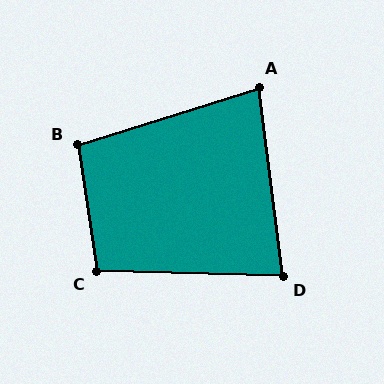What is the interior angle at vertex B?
Approximately 99 degrees (obtuse).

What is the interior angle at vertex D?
Approximately 81 degrees (acute).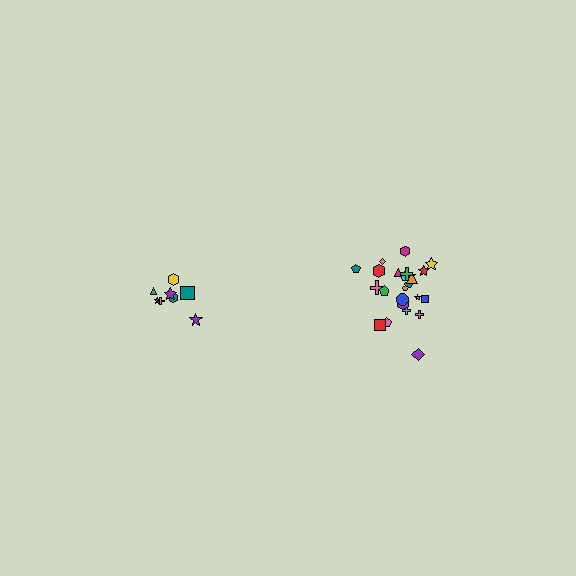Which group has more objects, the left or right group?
The right group.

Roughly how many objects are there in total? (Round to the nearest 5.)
Roughly 35 objects in total.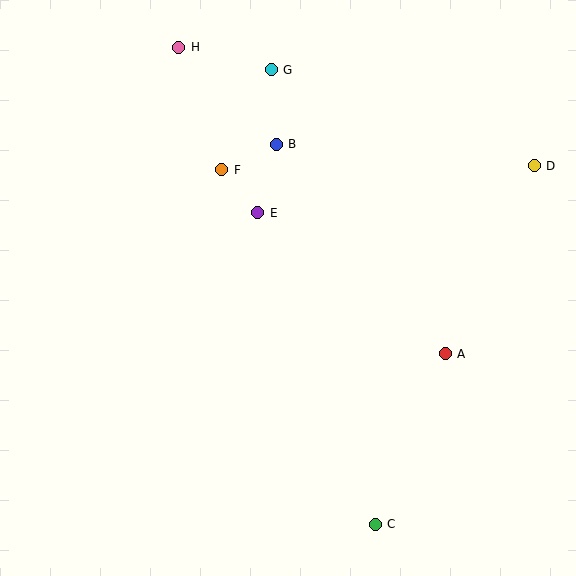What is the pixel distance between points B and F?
The distance between B and F is 61 pixels.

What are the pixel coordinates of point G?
Point G is at (271, 70).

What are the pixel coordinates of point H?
Point H is at (179, 47).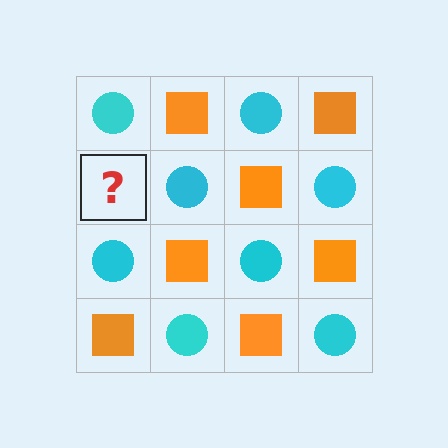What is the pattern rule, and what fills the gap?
The rule is that it alternates cyan circle and orange square in a checkerboard pattern. The gap should be filled with an orange square.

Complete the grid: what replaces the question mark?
The question mark should be replaced with an orange square.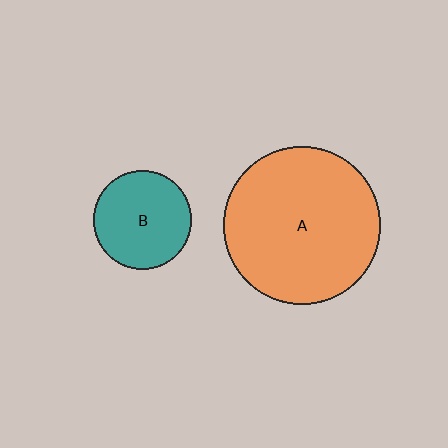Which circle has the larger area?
Circle A (orange).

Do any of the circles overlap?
No, none of the circles overlap.